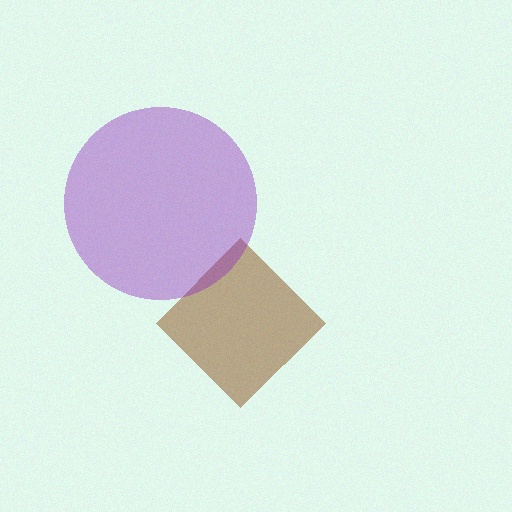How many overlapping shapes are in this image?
There are 2 overlapping shapes in the image.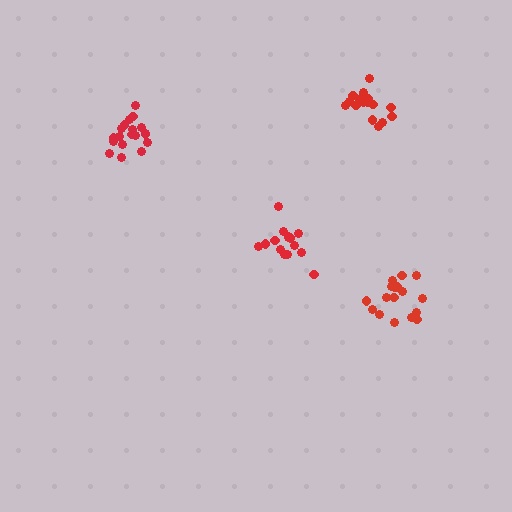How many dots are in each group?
Group 1: 19 dots, Group 2: 18 dots, Group 3: 15 dots, Group 4: 17 dots (69 total).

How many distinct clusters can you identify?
There are 4 distinct clusters.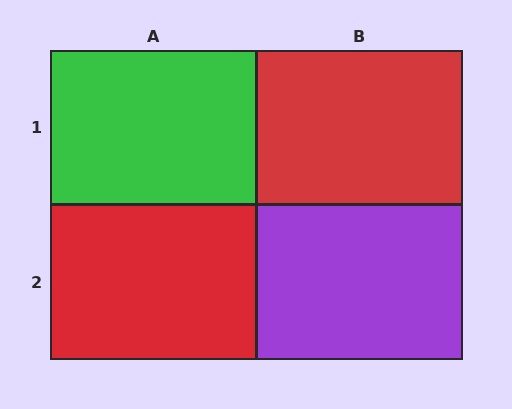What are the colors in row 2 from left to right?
Red, purple.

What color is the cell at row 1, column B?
Red.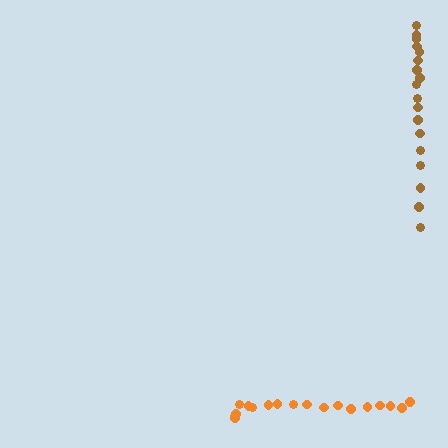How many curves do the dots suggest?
There are 2 distinct paths.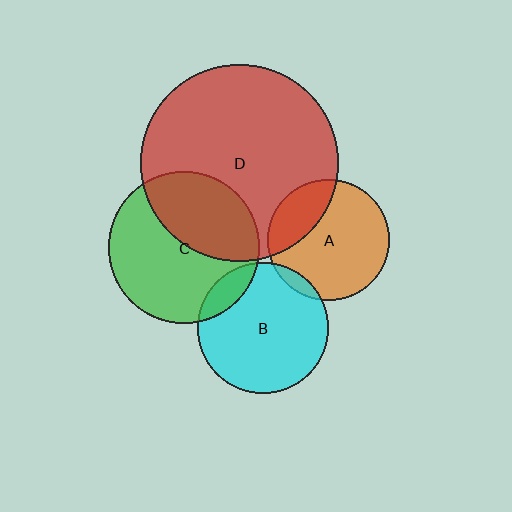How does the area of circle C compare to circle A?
Approximately 1.6 times.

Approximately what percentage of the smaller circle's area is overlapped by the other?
Approximately 25%.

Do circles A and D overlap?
Yes.